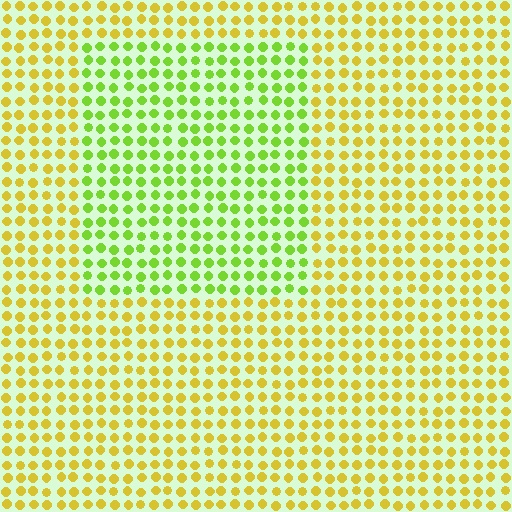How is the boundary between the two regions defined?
The boundary is defined purely by a slight shift in hue (about 43 degrees). Spacing, size, and orientation are identical on both sides.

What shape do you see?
I see a rectangle.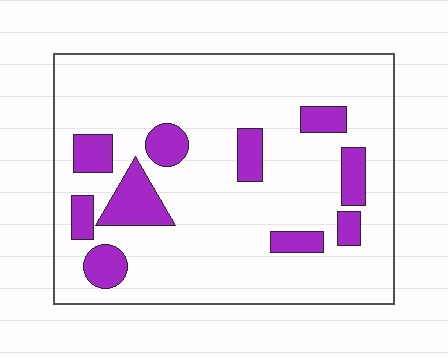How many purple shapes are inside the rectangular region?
10.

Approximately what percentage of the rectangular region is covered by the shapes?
Approximately 15%.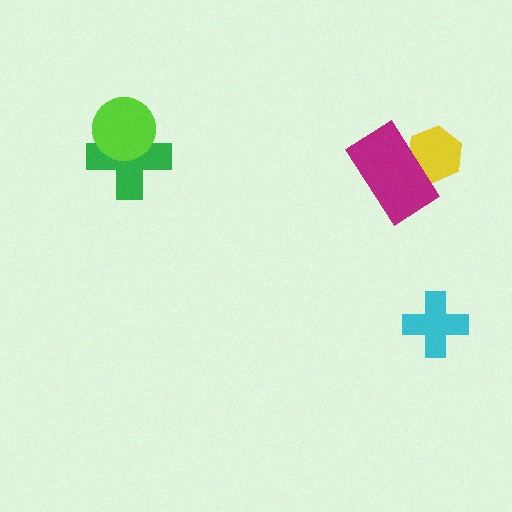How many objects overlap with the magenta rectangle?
1 object overlaps with the magenta rectangle.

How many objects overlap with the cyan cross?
0 objects overlap with the cyan cross.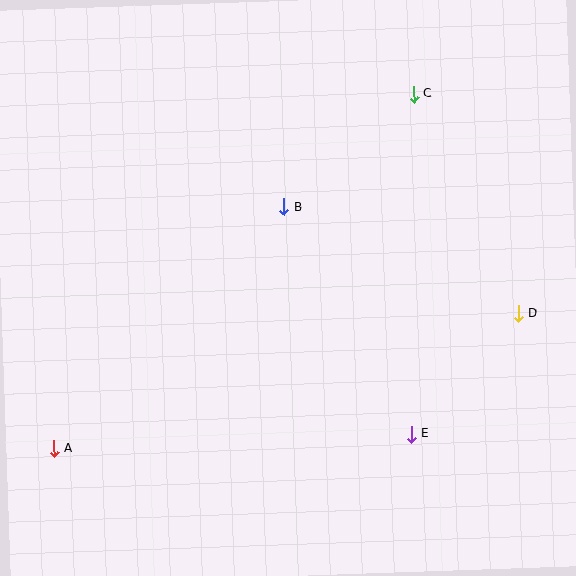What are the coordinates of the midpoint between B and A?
The midpoint between B and A is at (169, 328).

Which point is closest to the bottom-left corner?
Point A is closest to the bottom-left corner.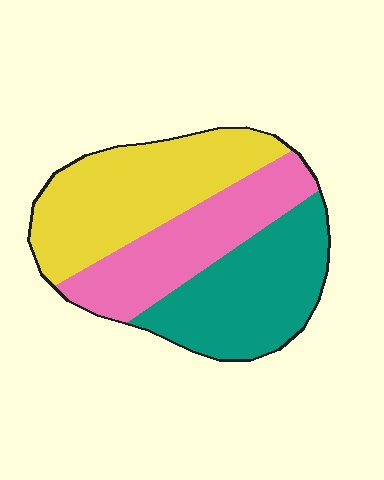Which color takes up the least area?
Pink, at roughly 30%.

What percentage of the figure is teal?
Teal covers about 35% of the figure.